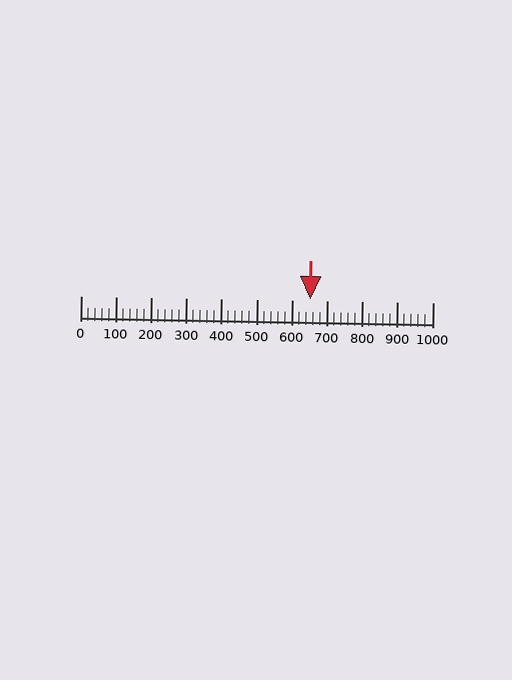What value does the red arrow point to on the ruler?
The red arrow points to approximately 653.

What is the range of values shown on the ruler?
The ruler shows values from 0 to 1000.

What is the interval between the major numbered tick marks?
The major tick marks are spaced 100 units apart.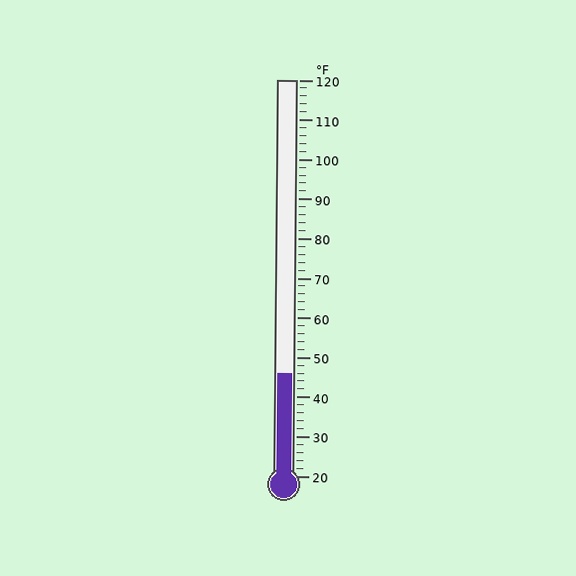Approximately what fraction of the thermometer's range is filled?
The thermometer is filled to approximately 25% of its range.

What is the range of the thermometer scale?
The thermometer scale ranges from 20°F to 120°F.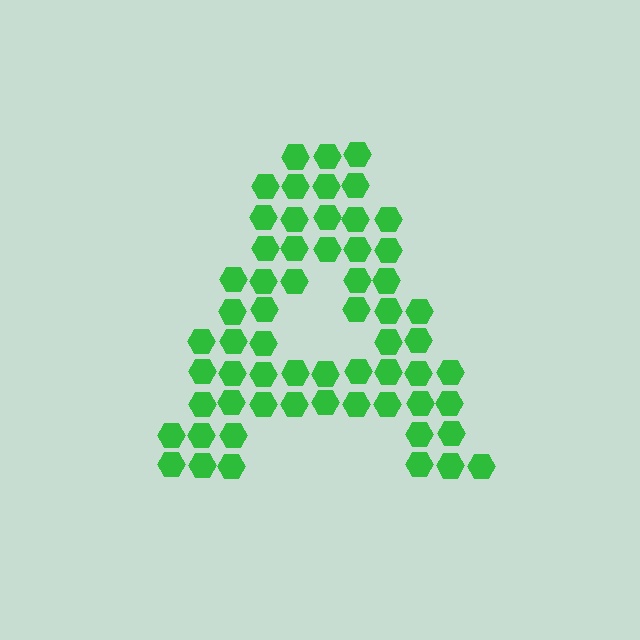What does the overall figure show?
The overall figure shows the letter A.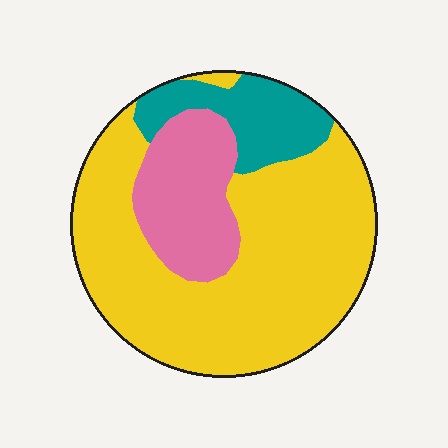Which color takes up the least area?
Teal, at roughly 15%.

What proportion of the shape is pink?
Pink covers around 20% of the shape.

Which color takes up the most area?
Yellow, at roughly 65%.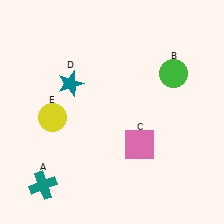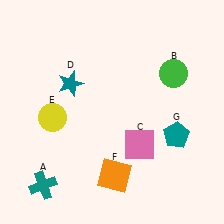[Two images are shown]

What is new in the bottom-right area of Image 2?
An orange square (F) was added in the bottom-right area of Image 2.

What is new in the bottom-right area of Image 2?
A teal pentagon (G) was added in the bottom-right area of Image 2.